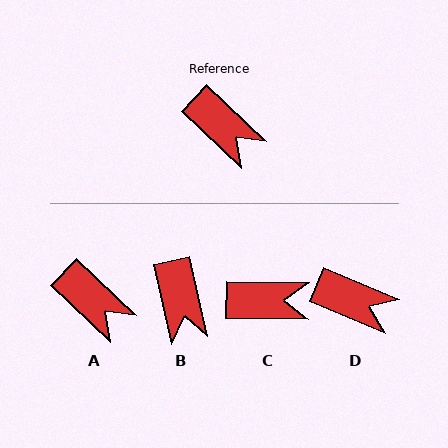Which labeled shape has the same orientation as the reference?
A.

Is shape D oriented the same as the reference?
No, it is off by about 20 degrees.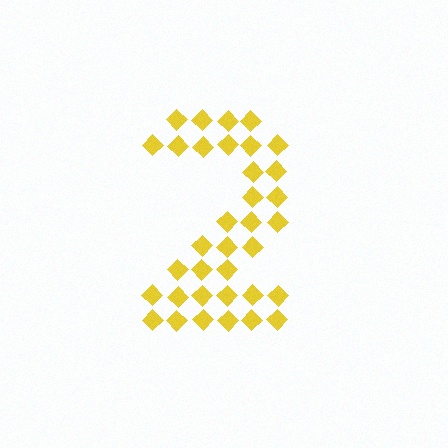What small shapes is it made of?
It is made of small diamonds.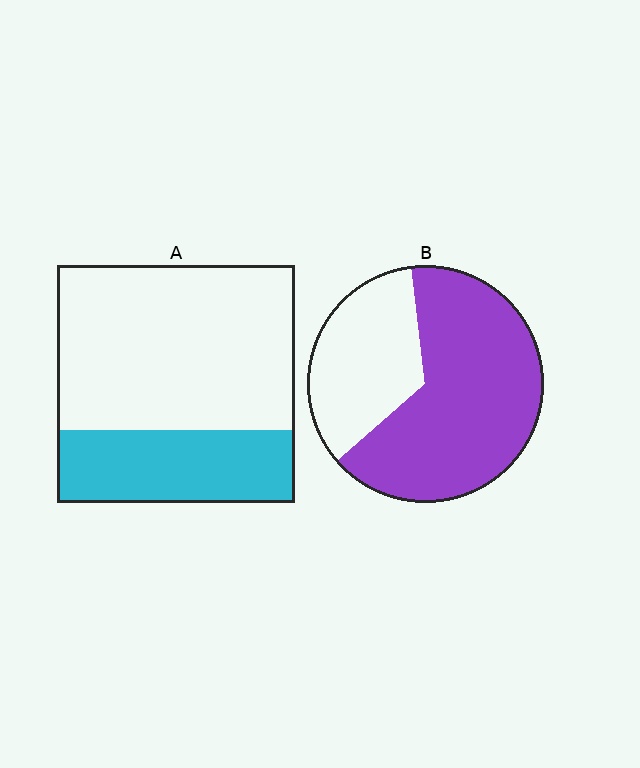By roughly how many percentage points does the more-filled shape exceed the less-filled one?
By roughly 35 percentage points (B over A).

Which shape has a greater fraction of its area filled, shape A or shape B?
Shape B.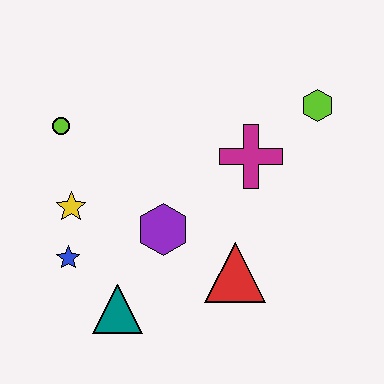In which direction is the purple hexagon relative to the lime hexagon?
The purple hexagon is to the left of the lime hexagon.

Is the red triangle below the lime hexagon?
Yes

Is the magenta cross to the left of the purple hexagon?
No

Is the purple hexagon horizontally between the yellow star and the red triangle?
Yes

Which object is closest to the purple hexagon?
The red triangle is closest to the purple hexagon.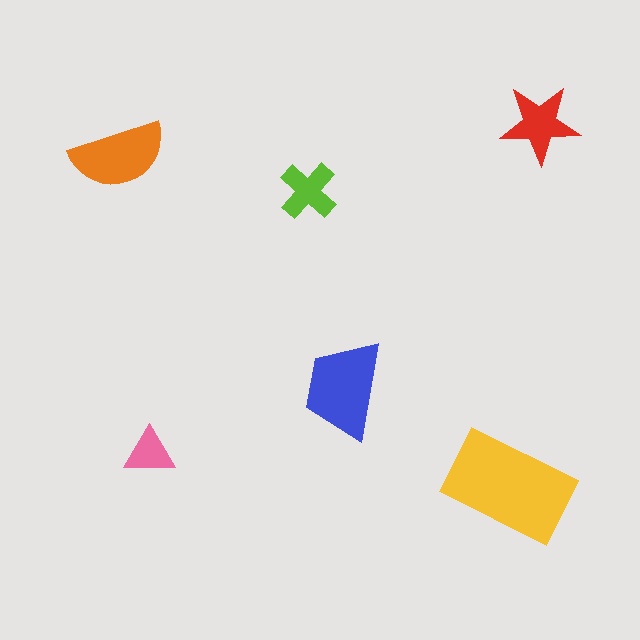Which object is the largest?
The yellow rectangle.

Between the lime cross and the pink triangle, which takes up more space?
The lime cross.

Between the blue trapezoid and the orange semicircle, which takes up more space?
The blue trapezoid.